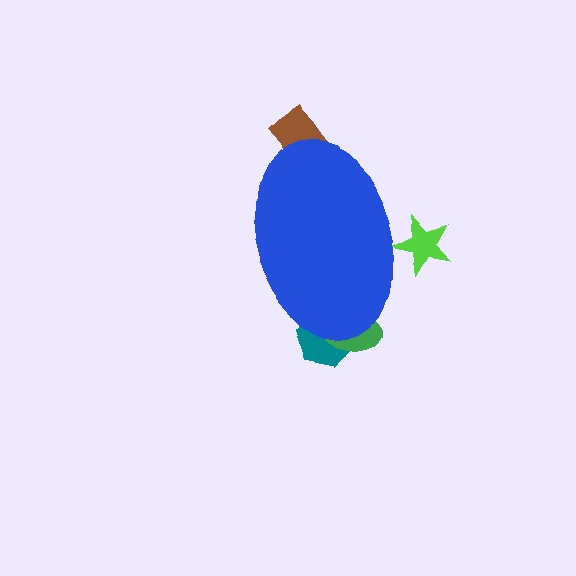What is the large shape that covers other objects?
A blue ellipse.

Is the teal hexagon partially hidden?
Yes, the teal hexagon is partially hidden behind the blue ellipse.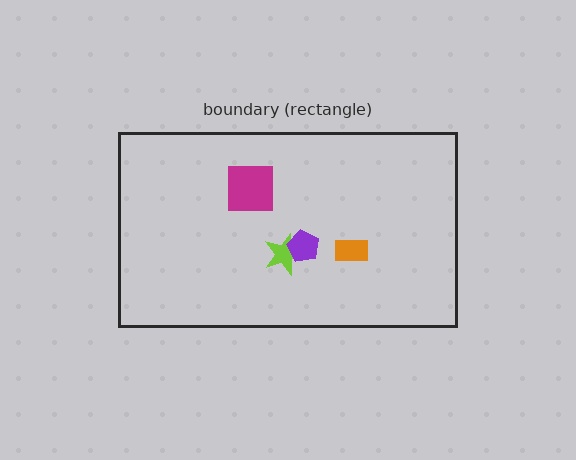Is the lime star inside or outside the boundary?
Inside.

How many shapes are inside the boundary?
4 inside, 0 outside.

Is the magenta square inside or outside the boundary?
Inside.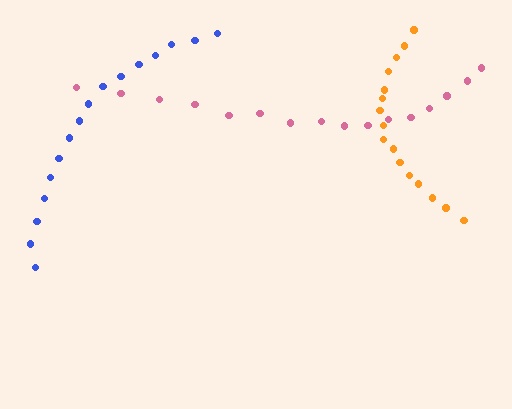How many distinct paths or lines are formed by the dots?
There are 3 distinct paths.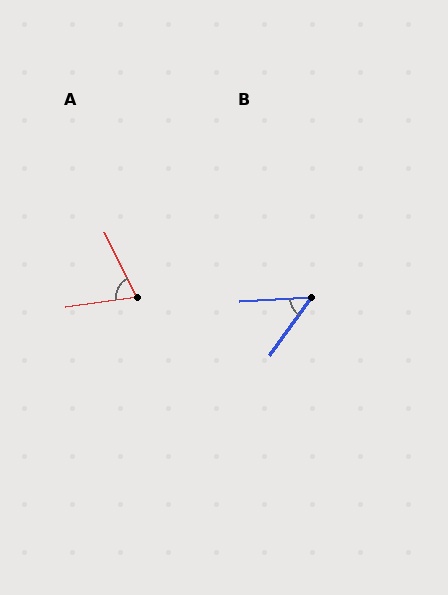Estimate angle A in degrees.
Approximately 71 degrees.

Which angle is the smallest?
B, at approximately 52 degrees.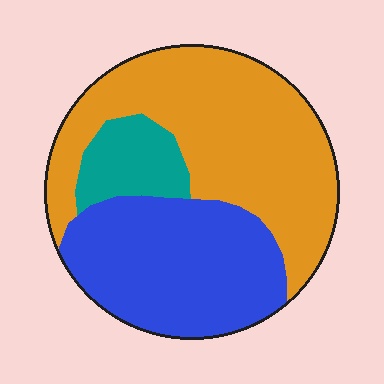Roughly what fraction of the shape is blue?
Blue takes up between a third and a half of the shape.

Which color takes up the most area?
Orange, at roughly 50%.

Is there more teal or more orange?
Orange.